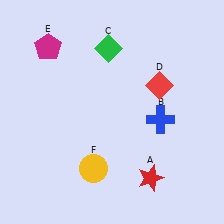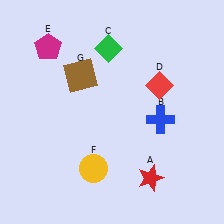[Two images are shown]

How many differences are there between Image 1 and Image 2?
There is 1 difference between the two images.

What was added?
A brown square (G) was added in Image 2.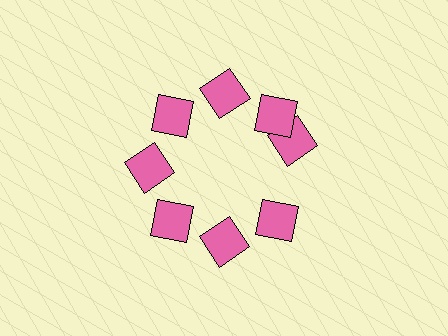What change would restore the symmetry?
The symmetry would be restored by rotating it back into even spacing with its neighbors so that all 8 squares sit at equal angles and equal distance from the center.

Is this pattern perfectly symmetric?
No. The 8 pink squares are arranged in a ring, but one element near the 3 o'clock position is rotated out of alignment along the ring, breaking the 8-fold rotational symmetry.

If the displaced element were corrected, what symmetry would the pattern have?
It would have 8-fold rotational symmetry — the pattern would map onto itself every 45 degrees.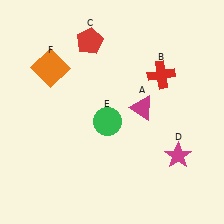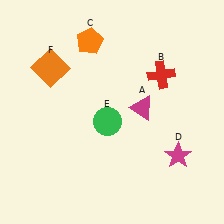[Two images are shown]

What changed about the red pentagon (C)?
In Image 1, C is red. In Image 2, it changed to orange.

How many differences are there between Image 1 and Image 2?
There is 1 difference between the two images.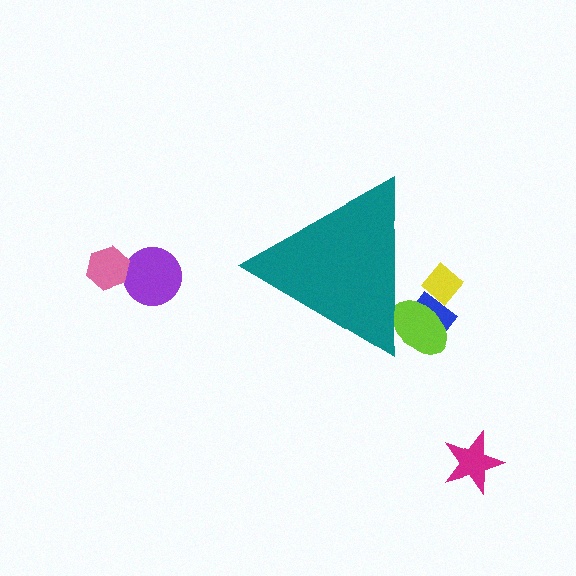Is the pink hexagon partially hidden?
No, the pink hexagon is fully visible.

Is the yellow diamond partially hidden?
Yes, the yellow diamond is partially hidden behind the teal triangle.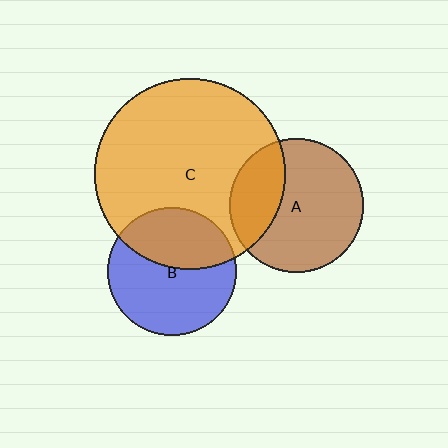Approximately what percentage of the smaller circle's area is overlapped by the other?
Approximately 40%.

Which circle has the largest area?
Circle C (orange).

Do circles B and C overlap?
Yes.